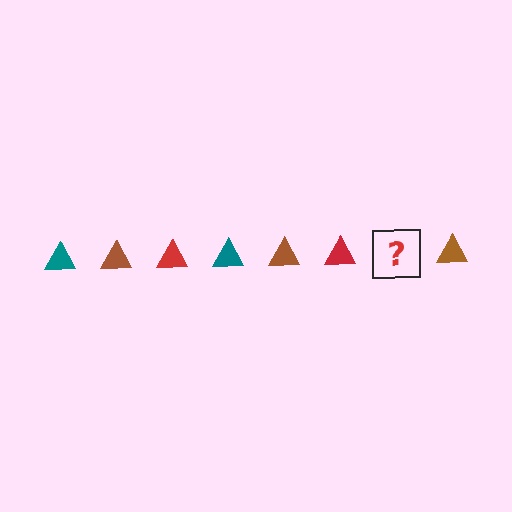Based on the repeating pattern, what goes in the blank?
The blank should be a teal triangle.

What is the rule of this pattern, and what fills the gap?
The rule is that the pattern cycles through teal, brown, red triangles. The gap should be filled with a teal triangle.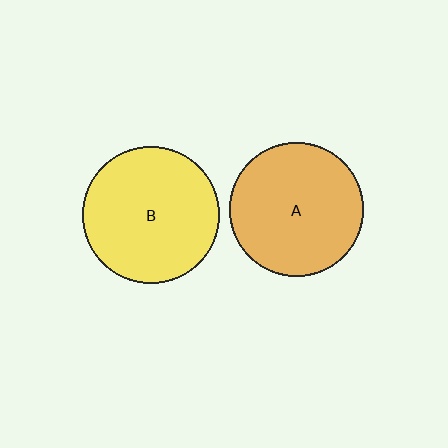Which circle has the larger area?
Circle B (yellow).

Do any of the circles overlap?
No, none of the circles overlap.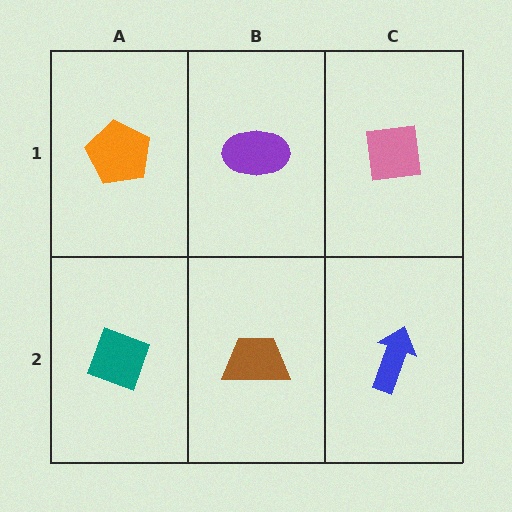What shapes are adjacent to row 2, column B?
A purple ellipse (row 1, column B), a teal diamond (row 2, column A), a blue arrow (row 2, column C).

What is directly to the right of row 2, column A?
A brown trapezoid.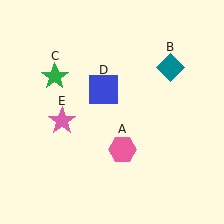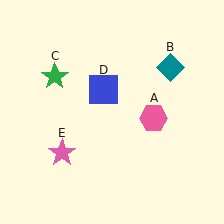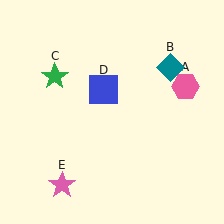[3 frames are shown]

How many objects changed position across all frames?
2 objects changed position: pink hexagon (object A), pink star (object E).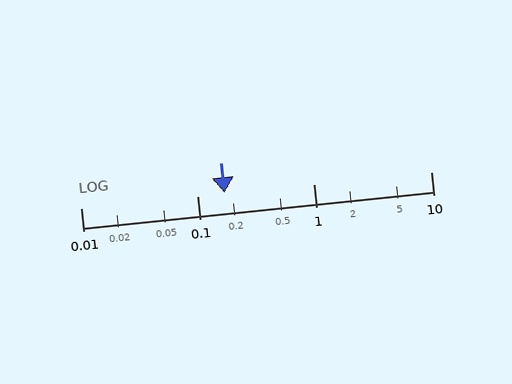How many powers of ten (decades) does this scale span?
The scale spans 3 decades, from 0.01 to 10.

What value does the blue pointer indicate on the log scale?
The pointer indicates approximately 0.17.